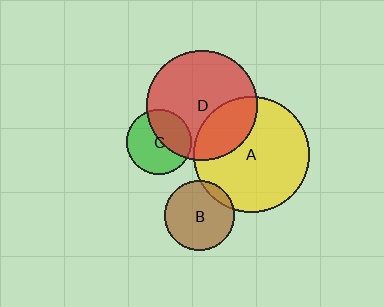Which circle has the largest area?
Circle A (yellow).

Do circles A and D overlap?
Yes.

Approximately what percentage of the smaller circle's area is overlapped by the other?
Approximately 30%.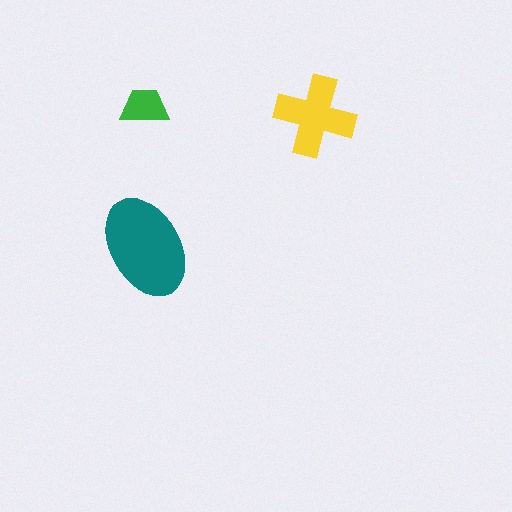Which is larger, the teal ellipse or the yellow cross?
The teal ellipse.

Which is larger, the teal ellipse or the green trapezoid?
The teal ellipse.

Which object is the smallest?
The green trapezoid.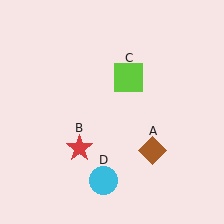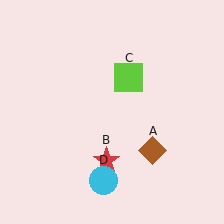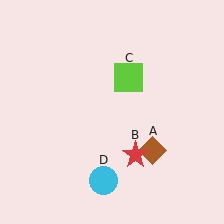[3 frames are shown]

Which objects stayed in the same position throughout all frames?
Brown diamond (object A) and lime square (object C) and cyan circle (object D) remained stationary.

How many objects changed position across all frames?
1 object changed position: red star (object B).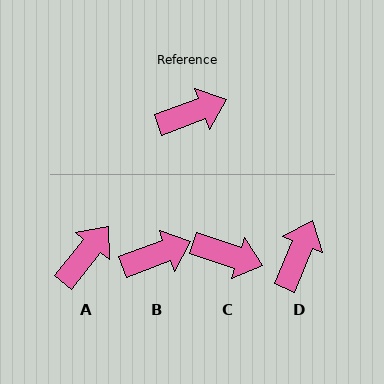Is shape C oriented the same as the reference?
No, it is off by about 38 degrees.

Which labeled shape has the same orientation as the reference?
B.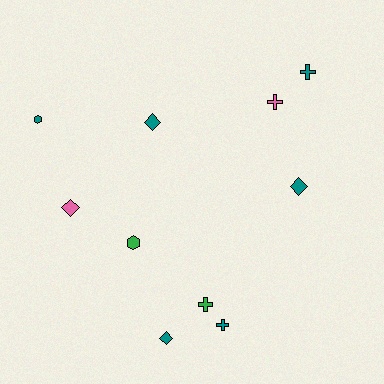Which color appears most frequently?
Teal, with 6 objects.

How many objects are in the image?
There are 10 objects.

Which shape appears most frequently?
Diamond, with 4 objects.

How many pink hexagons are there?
There are no pink hexagons.